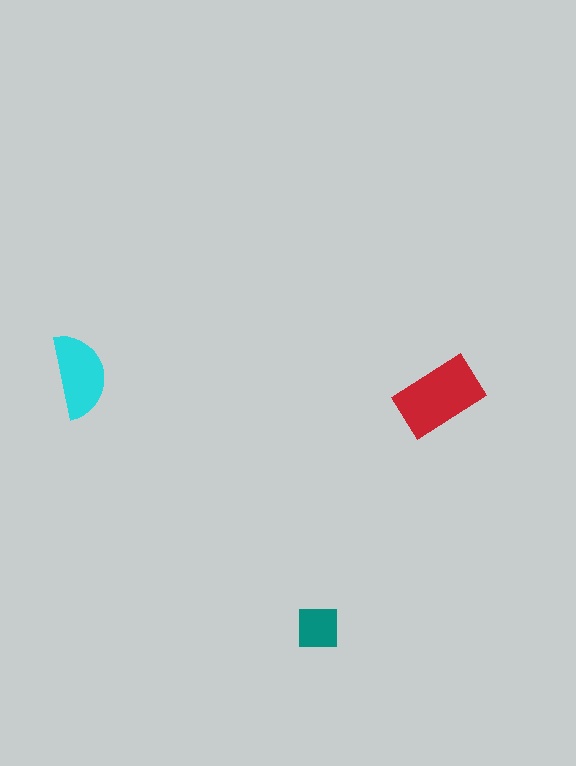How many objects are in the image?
There are 3 objects in the image.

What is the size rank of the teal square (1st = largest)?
3rd.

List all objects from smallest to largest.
The teal square, the cyan semicircle, the red rectangle.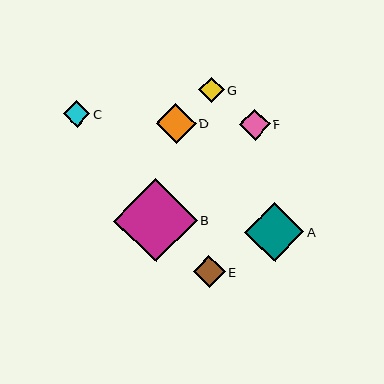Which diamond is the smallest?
Diamond G is the smallest with a size of approximately 25 pixels.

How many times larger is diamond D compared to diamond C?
Diamond D is approximately 1.5 times the size of diamond C.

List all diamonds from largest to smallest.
From largest to smallest: B, A, D, E, F, C, G.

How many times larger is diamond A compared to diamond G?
Diamond A is approximately 2.3 times the size of diamond G.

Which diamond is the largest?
Diamond B is the largest with a size of approximately 83 pixels.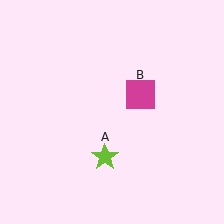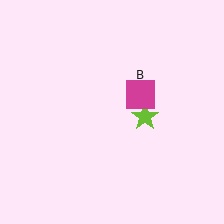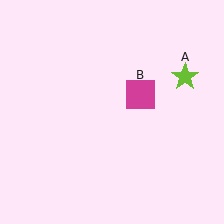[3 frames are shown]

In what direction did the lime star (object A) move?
The lime star (object A) moved up and to the right.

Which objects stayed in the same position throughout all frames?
Magenta square (object B) remained stationary.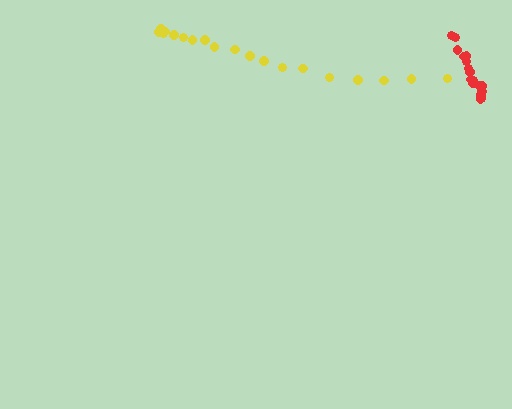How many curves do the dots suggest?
There are 2 distinct paths.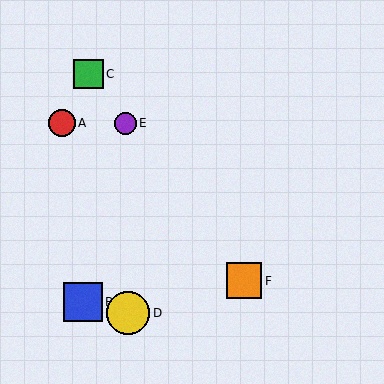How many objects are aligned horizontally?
2 objects (A, E) are aligned horizontally.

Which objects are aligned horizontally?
Objects A, E are aligned horizontally.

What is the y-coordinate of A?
Object A is at y≈123.